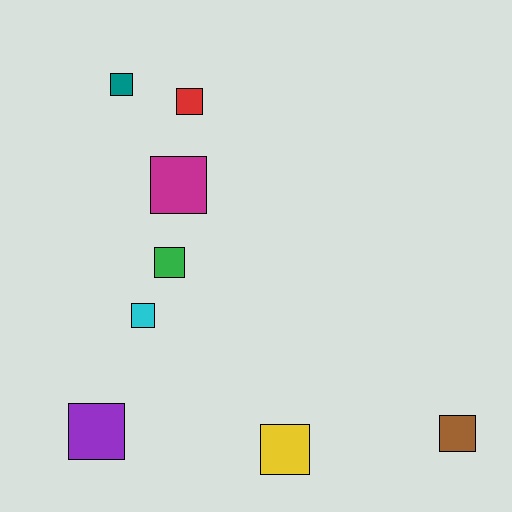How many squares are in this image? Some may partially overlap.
There are 8 squares.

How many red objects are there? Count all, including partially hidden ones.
There is 1 red object.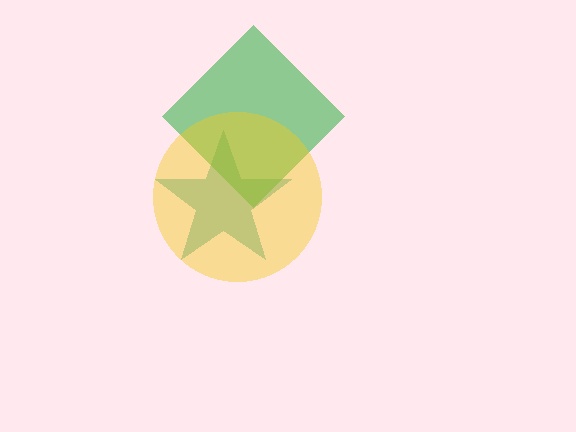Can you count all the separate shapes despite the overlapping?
Yes, there are 3 separate shapes.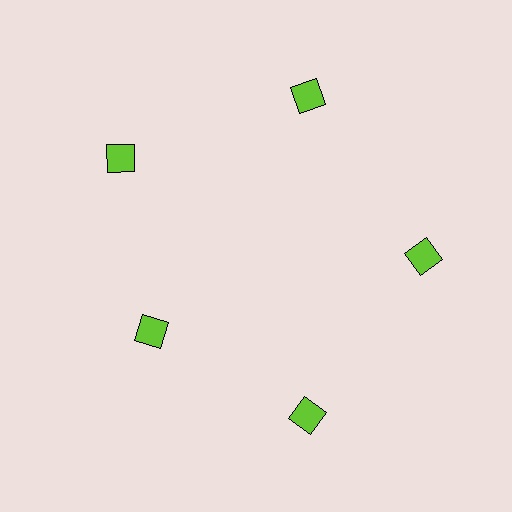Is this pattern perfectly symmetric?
No. The 5 lime squares are arranged in a ring, but one element near the 8 o'clock position is pulled inward toward the center, breaking the 5-fold rotational symmetry.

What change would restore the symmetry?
The symmetry would be restored by moving it outward, back onto the ring so that all 5 squares sit at equal angles and equal distance from the center.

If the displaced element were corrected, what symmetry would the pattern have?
It would have 5-fold rotational symmetry — the pattern would map onto itself every 72 degrees.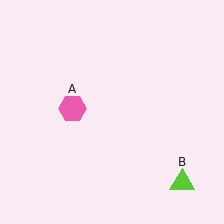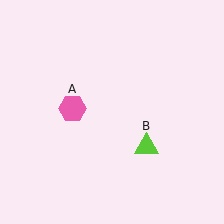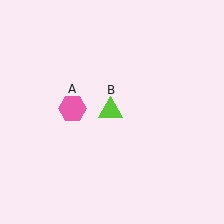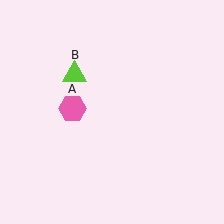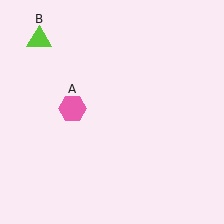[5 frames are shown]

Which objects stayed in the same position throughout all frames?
Pink hexagon (object A) remained stationary.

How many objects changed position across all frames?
1 object changed position: lime triangle (object B).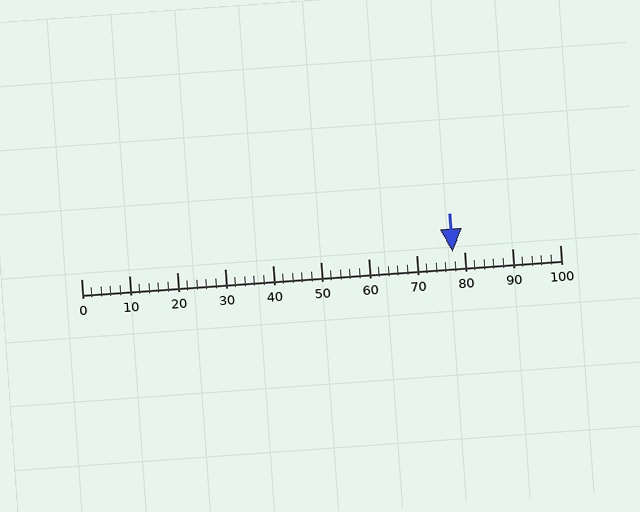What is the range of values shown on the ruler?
The ruler shows values from 0 to 100.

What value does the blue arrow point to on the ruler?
The blue arrow points to approximately 78.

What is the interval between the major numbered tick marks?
The major tick marks are spaced 10 units apart.